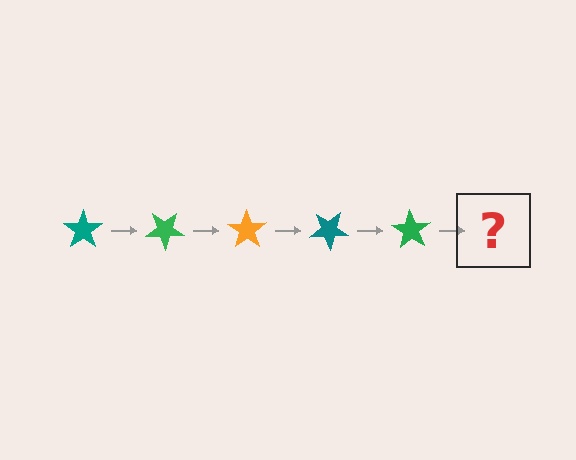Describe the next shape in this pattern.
It should be an orange star, rotated 175 degrees from the start.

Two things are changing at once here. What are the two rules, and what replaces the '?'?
The two rules are that it rotates 35 degrees each step and the color cycles through teal, green, and orange. The '?' should be an orange star, rotated 175 degrees from the start.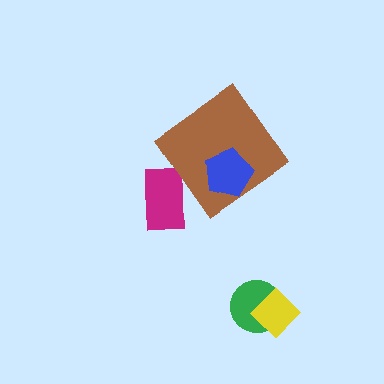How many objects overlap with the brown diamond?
1 object overlaps with the brown diamond.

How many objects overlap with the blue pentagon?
1 object overlaps with the blue pentagon.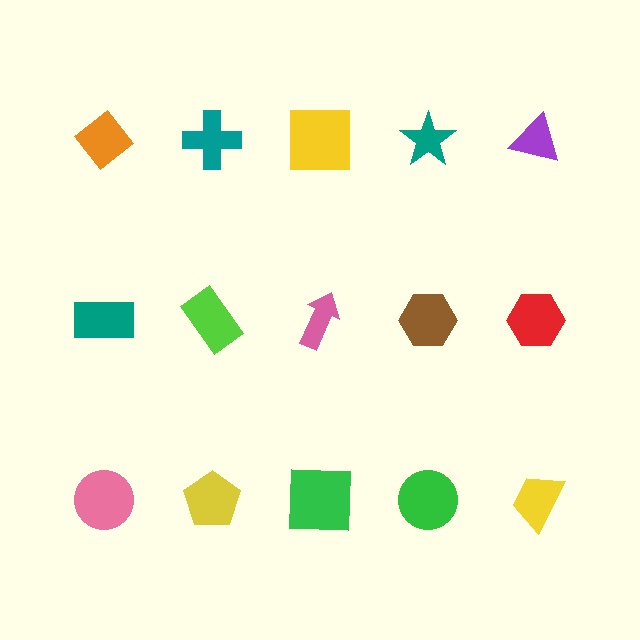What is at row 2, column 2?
A lime rectangle.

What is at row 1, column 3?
A yellow square.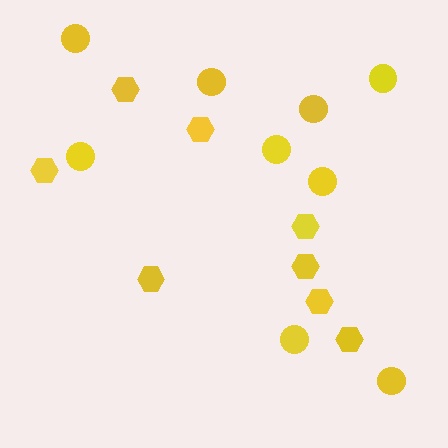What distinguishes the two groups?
There are 2 groups: one group of hexagons (8) and one group of circles (9).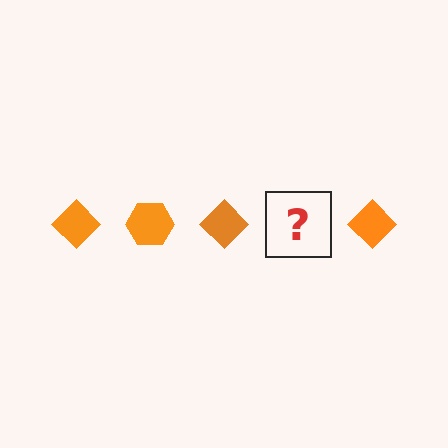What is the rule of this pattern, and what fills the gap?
The rule is that the pattern cycles through diamond, hexagon shapes in orange. The gap should be filled with an orange hexagon.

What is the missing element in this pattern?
The missing element is an orange hexagon.